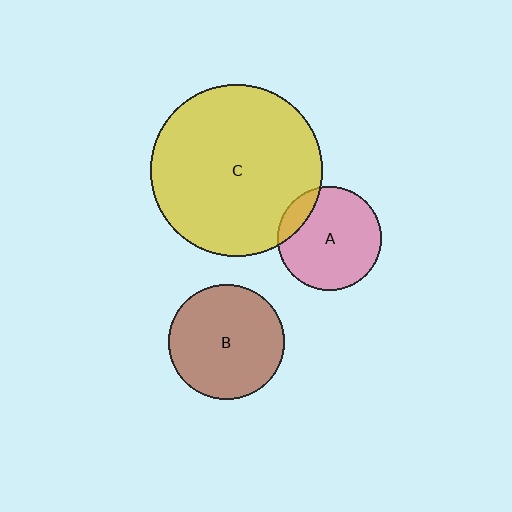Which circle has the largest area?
Circle C (yellow).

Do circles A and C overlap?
Yes.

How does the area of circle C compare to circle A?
Approximately 2.8 times.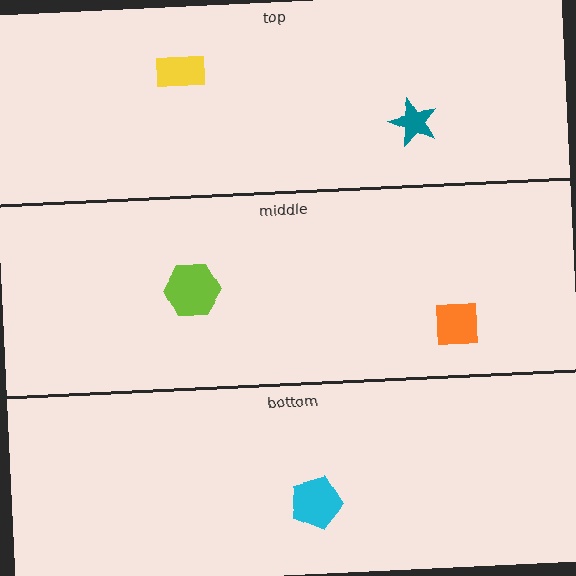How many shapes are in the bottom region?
1.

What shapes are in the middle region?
The orange square, the lime hexagon.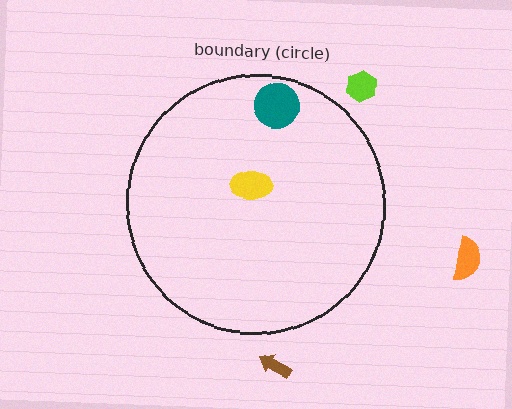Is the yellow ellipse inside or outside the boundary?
Inside.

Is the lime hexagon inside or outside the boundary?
Outside.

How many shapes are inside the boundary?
2 inside, 3 outside.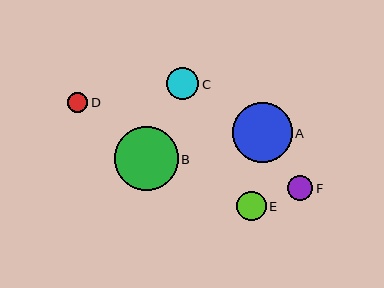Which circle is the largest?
Circle B is the largest with a size of approximately 63 pixels.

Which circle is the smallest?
Circle D is the smallest with a size of approximately 20 pixels.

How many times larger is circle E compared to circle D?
Circle E is approximately 1.4 times the size of circle D.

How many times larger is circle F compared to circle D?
Circle F is approximately 1.3 times the size of circle D.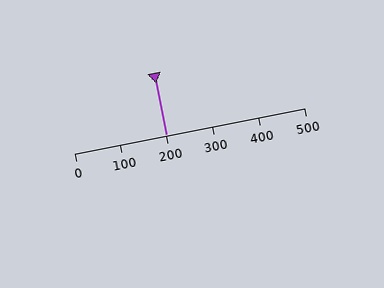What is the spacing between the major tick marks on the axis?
The major ticks are spaced 100 apart.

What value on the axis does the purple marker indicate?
The marker indicates approximately 200.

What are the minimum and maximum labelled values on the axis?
The axis runs from 0 to 500.